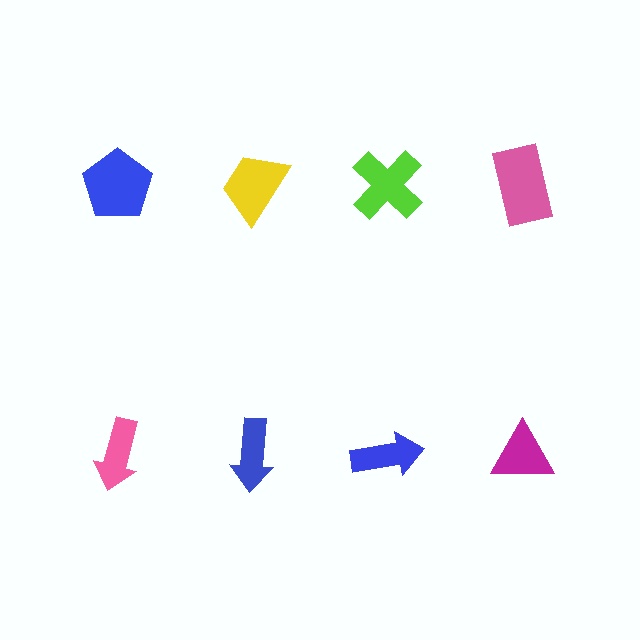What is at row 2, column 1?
A pink arrow.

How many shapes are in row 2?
4 shapes.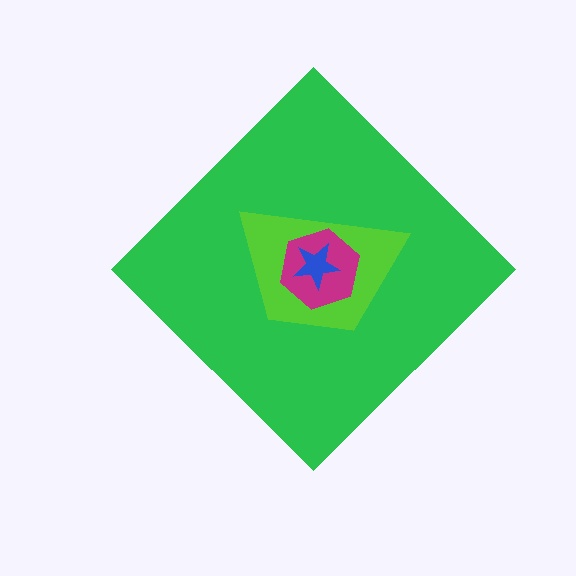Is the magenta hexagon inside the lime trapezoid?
Yes.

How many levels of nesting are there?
4.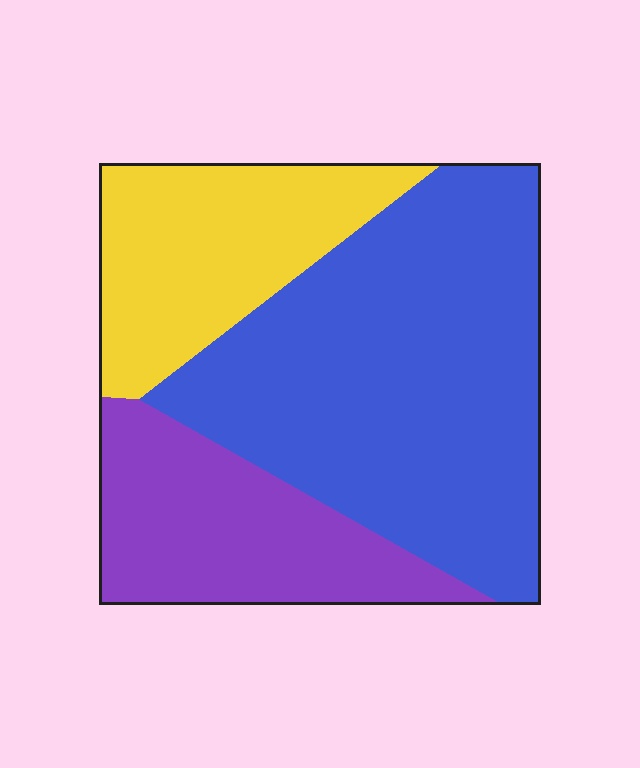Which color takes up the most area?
Blue, at roughly 55%.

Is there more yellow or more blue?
Blue.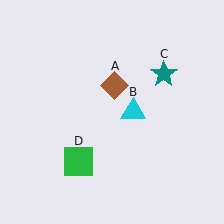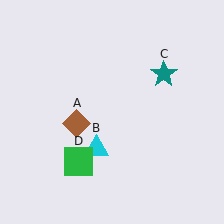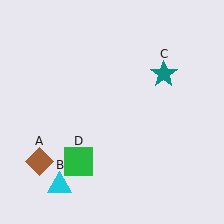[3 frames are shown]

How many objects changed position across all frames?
2 objects changed position: brown diamond (object A), cyan triangle (object B).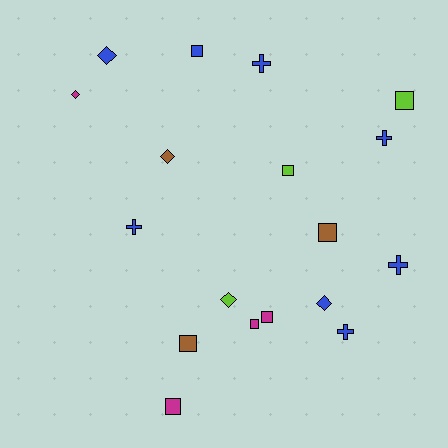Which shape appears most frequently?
Square, with 8 objects.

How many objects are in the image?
There are 18 objects.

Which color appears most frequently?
Blue, with 8 objects.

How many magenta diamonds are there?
There is 1 magenta diamond.